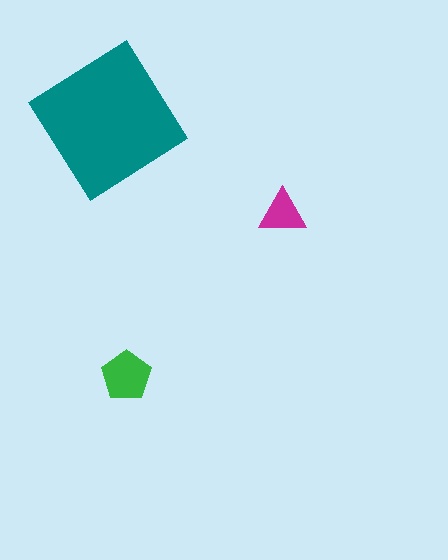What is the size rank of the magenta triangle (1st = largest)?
3rd.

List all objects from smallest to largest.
The magenta triangle, the green pentagon, the teal diamond.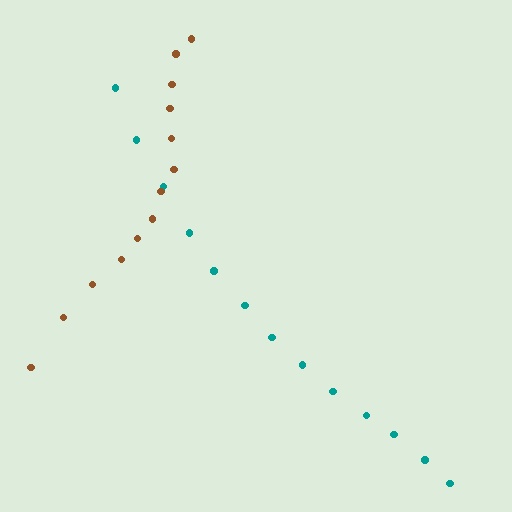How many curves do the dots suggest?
There are 2 distinct paths.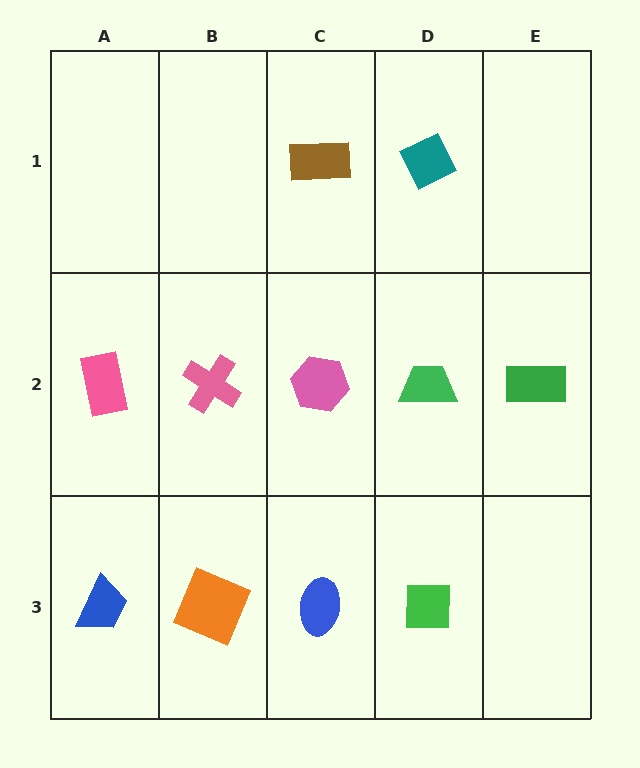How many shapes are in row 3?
4 shapes.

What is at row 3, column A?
A blue trapezoid.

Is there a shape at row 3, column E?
No, that cell is empty.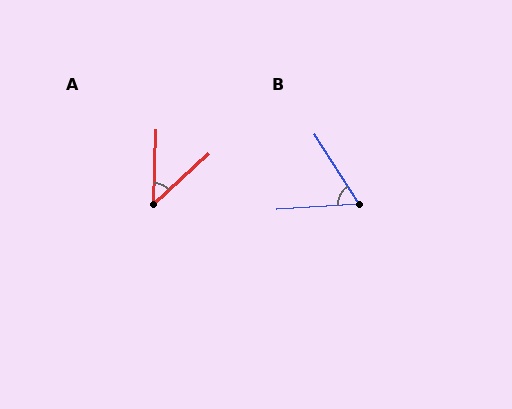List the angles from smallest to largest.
A (45°), B (61°).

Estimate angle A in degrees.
Approximately 45 degrees.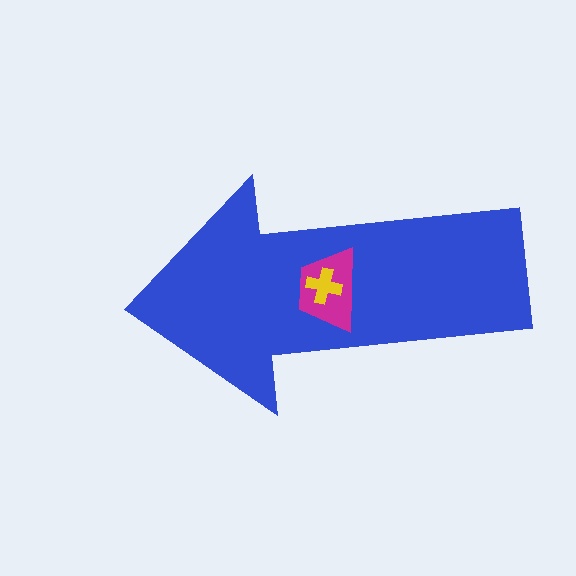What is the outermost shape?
The blue arrow.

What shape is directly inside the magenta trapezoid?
The yellow cross.